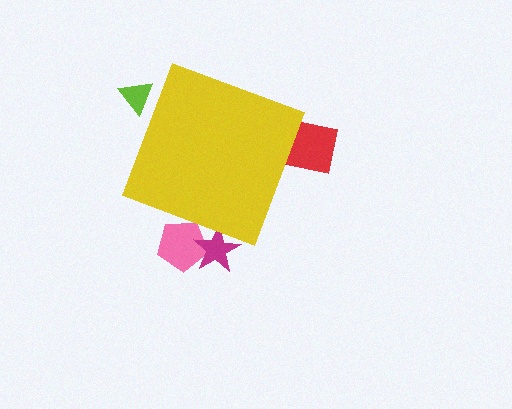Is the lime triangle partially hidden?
Yes, the lime triangle is partially hidden behind the yellow diamond.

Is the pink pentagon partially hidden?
Yes, the pink pentagon is partially hidden behind the yellow diamond.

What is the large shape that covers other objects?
A yellow diamond.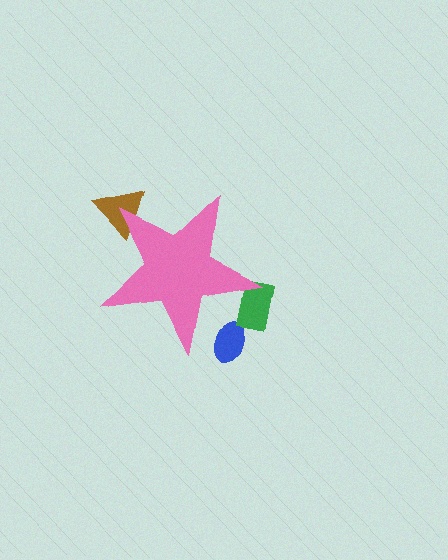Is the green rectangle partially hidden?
Yes, the green rectangle is partially hidden behind the pink star.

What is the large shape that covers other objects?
A pink star.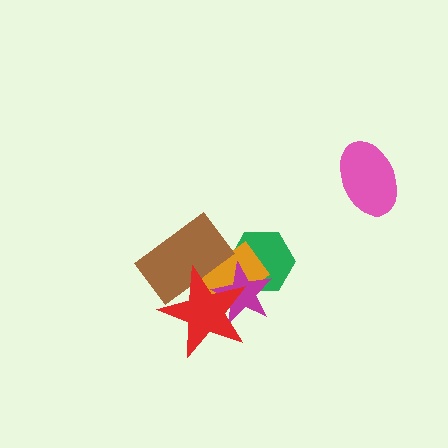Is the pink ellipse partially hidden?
No, no other shape covers it.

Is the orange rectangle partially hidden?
Yes, it is partially covered by another shape.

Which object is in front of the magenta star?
The red star is in front of the magenta star.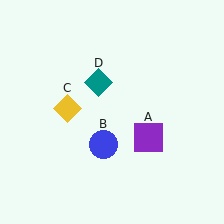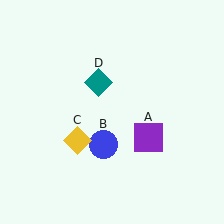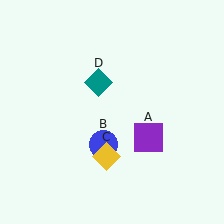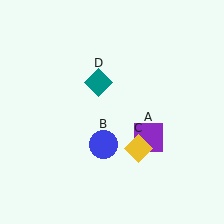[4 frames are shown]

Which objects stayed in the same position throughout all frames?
Purple square (object A) and blue circle (object B) and teal diamond (object D) remained stationary.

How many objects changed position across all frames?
1 object changed position: yellow diamond (object C).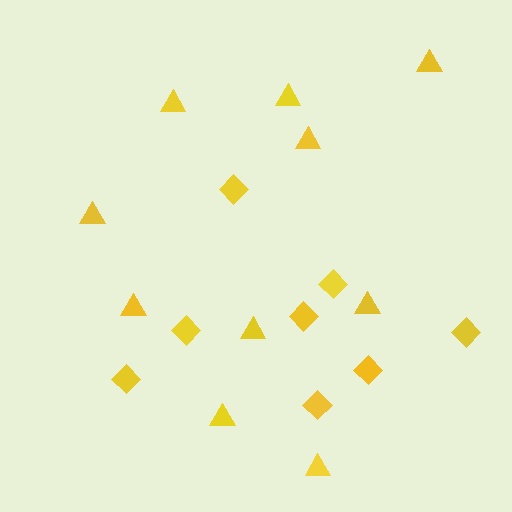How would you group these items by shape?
There are 2 groups: one group of triangles (10) and one group of diamonds (8).